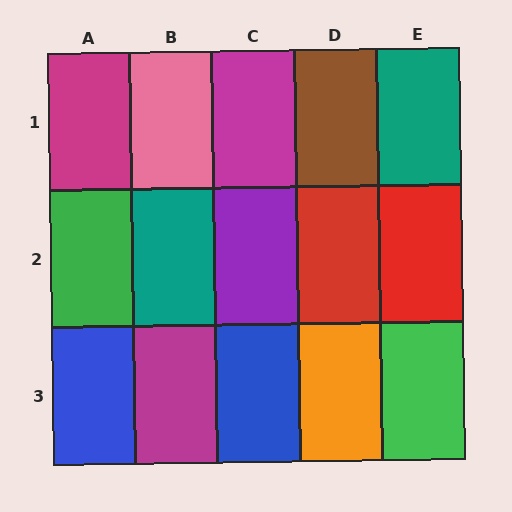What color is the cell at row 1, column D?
Brown.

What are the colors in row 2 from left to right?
Green, teal, purple, red, red.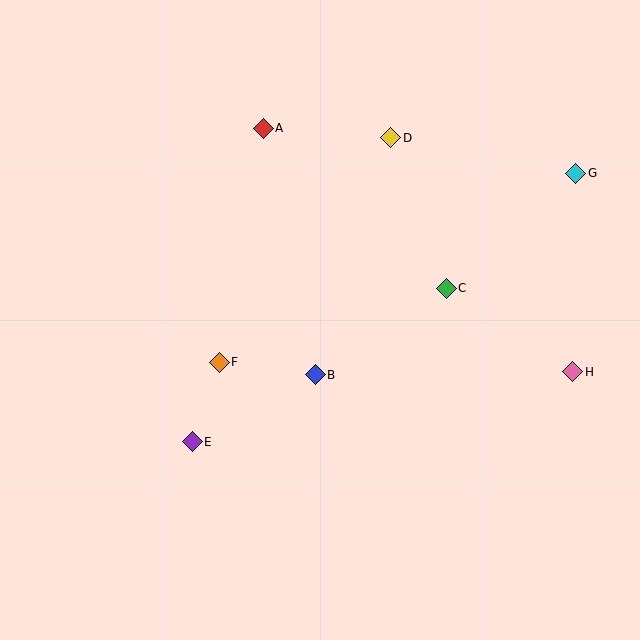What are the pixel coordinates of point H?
Point H is at (573, 372).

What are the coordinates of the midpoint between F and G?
The midpoint between F and G is at (398, 268).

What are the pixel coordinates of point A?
Point A is at (263, 128).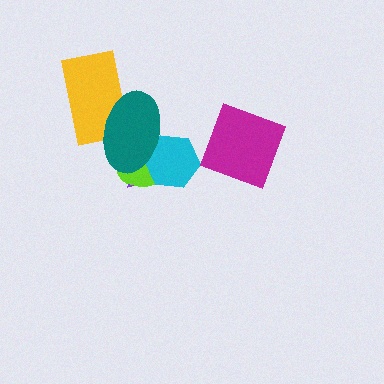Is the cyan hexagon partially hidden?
Yes, it is partially covered by another shape.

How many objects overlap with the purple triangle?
3 objects overlap with the purple triangle.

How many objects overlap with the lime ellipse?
3 objects overlap with the lime ellipse.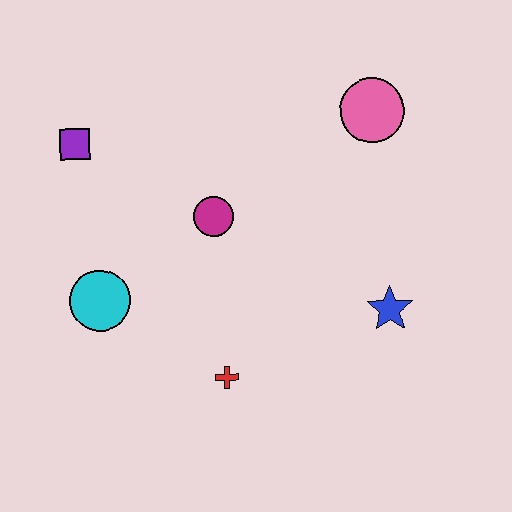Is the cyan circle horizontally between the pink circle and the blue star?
No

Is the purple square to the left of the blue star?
Yes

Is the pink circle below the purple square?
No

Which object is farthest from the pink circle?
The cyan circle is farthest from the pink circle.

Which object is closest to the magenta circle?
The cyan circle is closest to the magenta circle.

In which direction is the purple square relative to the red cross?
The purple square is above the red cross.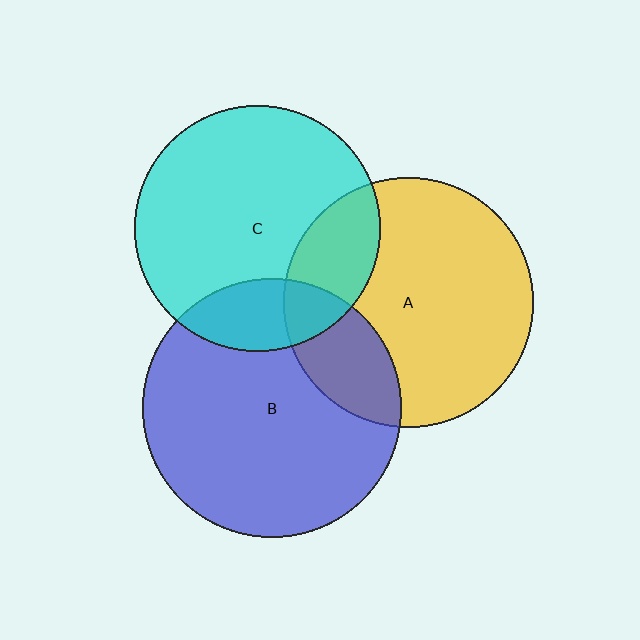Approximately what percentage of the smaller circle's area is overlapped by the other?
Approximately 20%.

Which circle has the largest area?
Circle B (blue).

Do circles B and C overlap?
Yes.